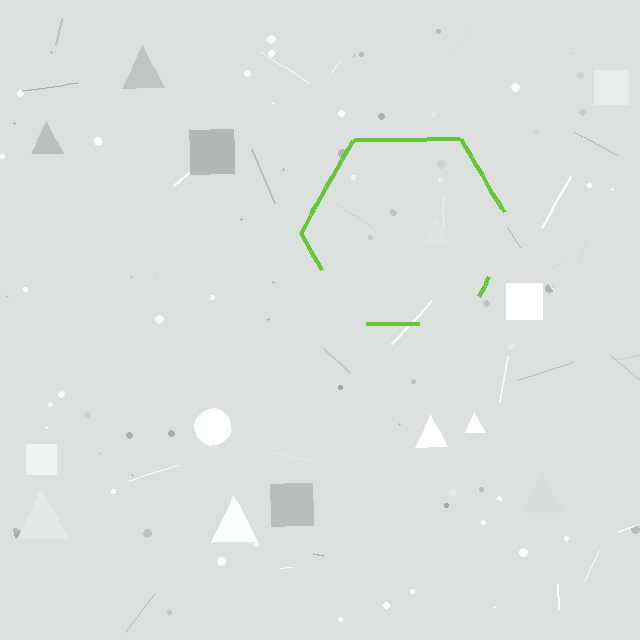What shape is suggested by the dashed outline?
The dashed outline suggests a hexagon.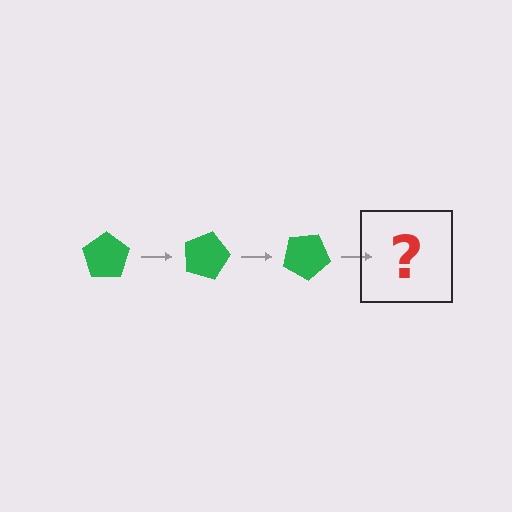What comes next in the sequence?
The next element should be a green pentagon rotated 45 degrees.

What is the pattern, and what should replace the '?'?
The pattern is that the pentagon rotates 15 degrees each step. The '?' should be a green pentagon rotated 45 degrees.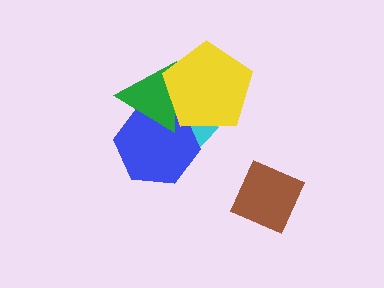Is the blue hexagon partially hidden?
Yes, it is partially covered by another shape.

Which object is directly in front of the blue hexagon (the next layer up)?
The green triangle is directly in front of the blue hexagon.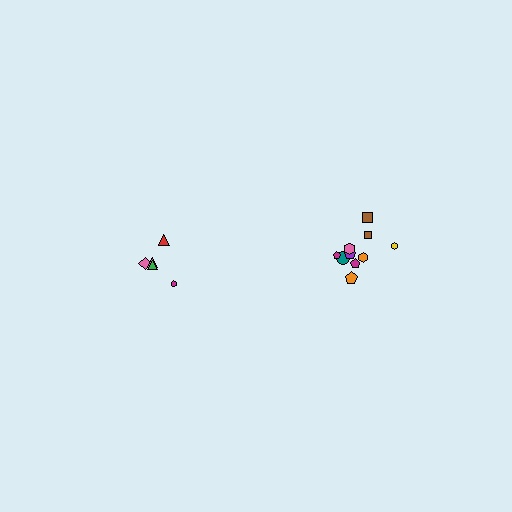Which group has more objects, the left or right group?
The right group.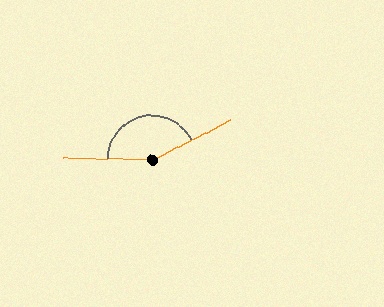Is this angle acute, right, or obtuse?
It is obtuse.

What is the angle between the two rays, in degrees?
Approximately 152 degrees.